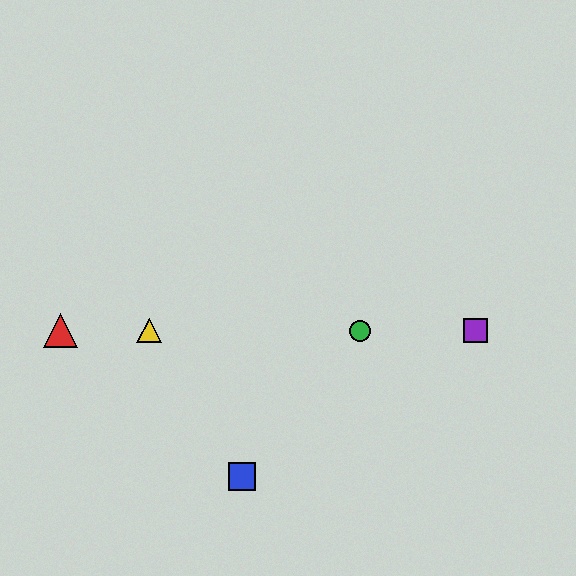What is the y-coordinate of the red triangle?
The red triangle is at y≈331.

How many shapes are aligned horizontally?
4 shapes (the red triangle, the green circle, the yellow triangle, the purple square) are aligned horizontally.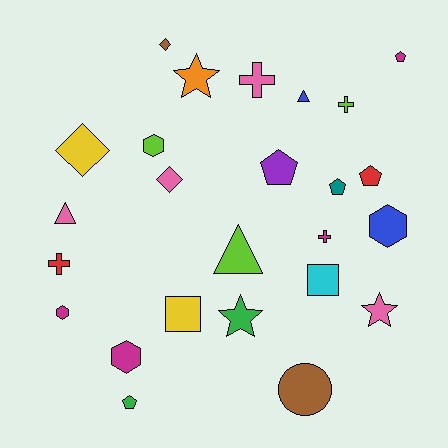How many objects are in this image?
There are 25 objects.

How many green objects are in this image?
There are 2 green objects.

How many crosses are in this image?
There are 4 crosses.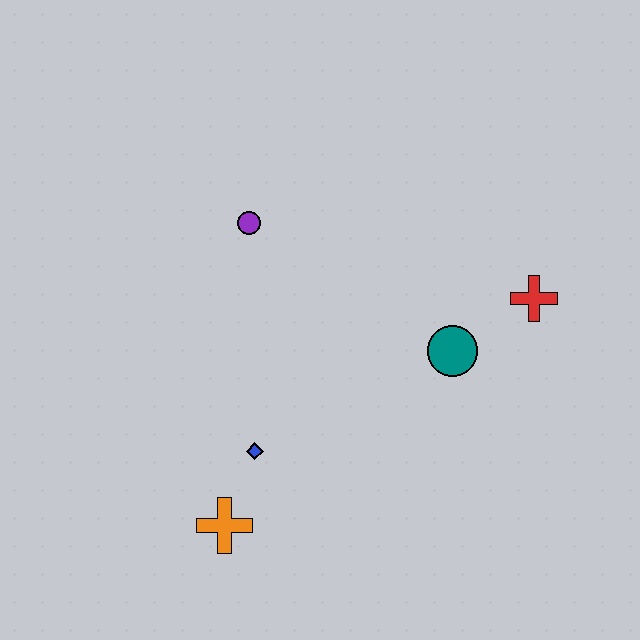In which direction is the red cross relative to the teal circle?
The red cross is to the right of the teal circle.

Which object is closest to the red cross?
The teal circle is closest to the red cross.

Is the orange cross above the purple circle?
No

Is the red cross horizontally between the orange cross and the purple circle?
No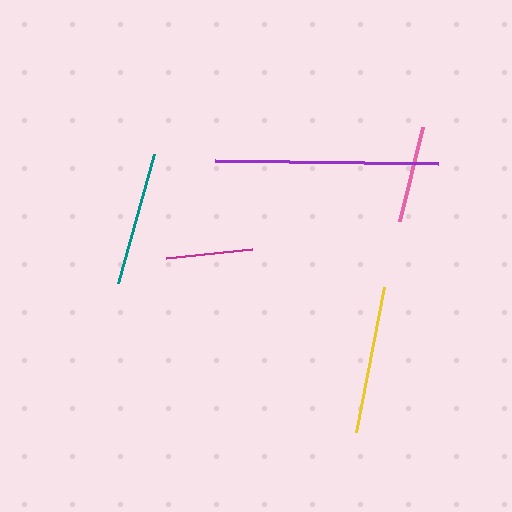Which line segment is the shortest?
The magenta line is the shortest at approximately 87 pixels.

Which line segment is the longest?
The purple line is the longest at approximately 223 pixels.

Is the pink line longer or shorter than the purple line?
The purple line is longer than the pink line.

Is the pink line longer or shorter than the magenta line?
The pink line is longer than the magenta line.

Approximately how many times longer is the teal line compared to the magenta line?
The teal line is approximately 1.5 times the length of the magenta line.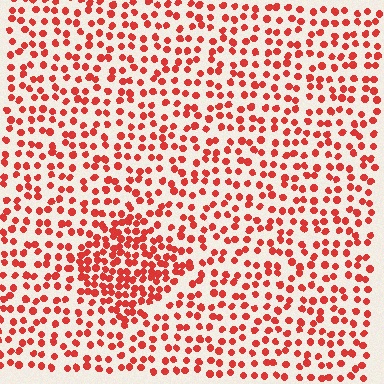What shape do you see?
I see a diamond.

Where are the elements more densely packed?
The elements are more densely packed inside the diamond boundary.